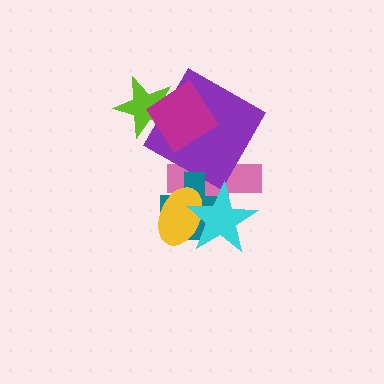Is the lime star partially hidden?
Yes, it is partially covered by another shape.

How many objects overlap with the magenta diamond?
3 objects overlap with the magenta diamond.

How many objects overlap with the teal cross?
3 objects overlap with the teal cross.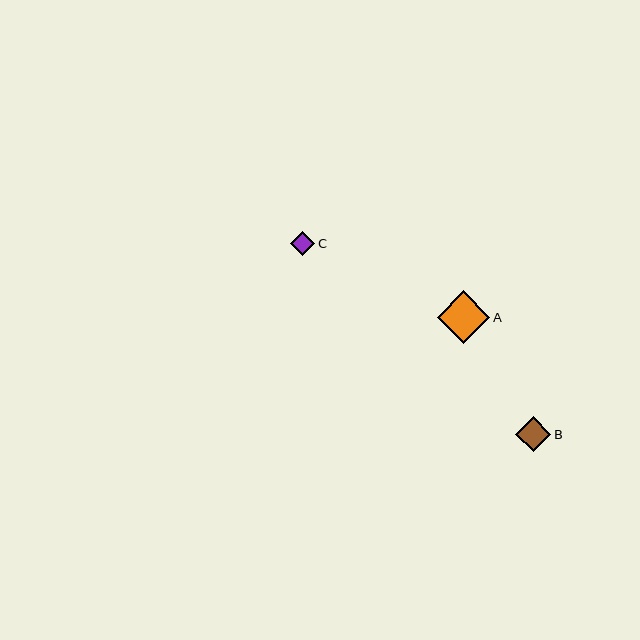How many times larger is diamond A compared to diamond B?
Diamond A is approximately 1.5 times the size of diamond B.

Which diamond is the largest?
Diamond A is the largest with a size of approximately 52 pixels.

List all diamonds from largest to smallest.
From largest to smallest: A, B, C.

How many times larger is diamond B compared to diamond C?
Diamond B is approximately 1.4 times the size of diamond C.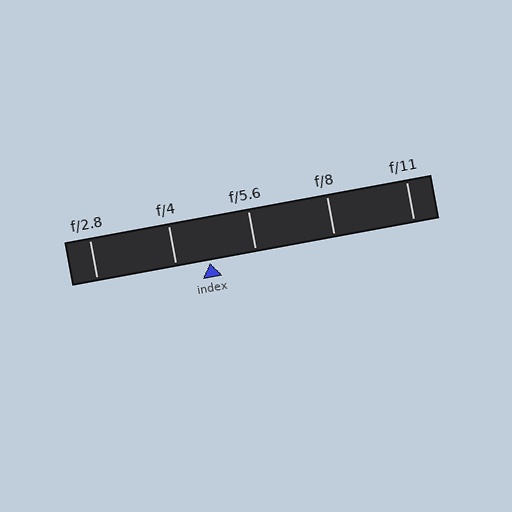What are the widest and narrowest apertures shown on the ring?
The widest aperture shown is f/2.8 and the narrowest is f/11.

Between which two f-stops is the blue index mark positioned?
The index mark is between f/4 and f/5.6.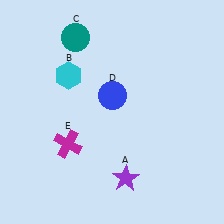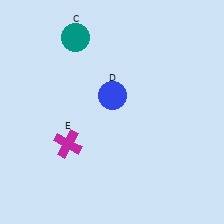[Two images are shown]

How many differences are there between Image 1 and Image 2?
There are 2 differences between the two images.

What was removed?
The purple star (A), the cyan hexagon (B) were removed in Image 2.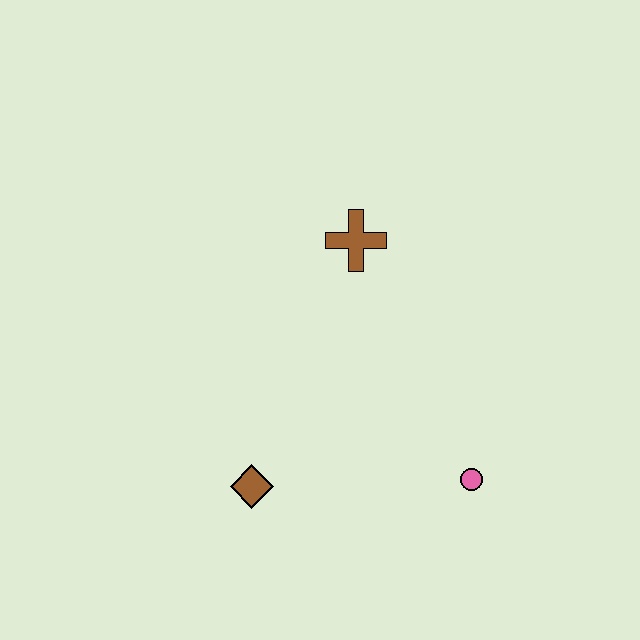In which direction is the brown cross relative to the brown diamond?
The brown cross is above the brown diamond.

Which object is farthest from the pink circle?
The brown cross is farthest from the pink circle.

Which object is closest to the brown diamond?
The pink circle is closest to the brown diamond.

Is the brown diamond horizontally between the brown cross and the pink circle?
No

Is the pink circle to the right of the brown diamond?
Yes